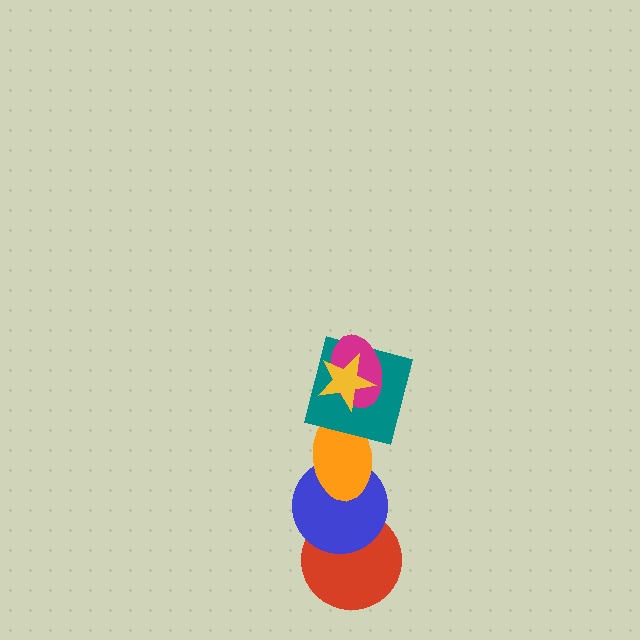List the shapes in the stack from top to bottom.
From top to bottom: the yellow star, the magenta ellipse, the teal square, the orange ellipse, the blue circle, the red circle.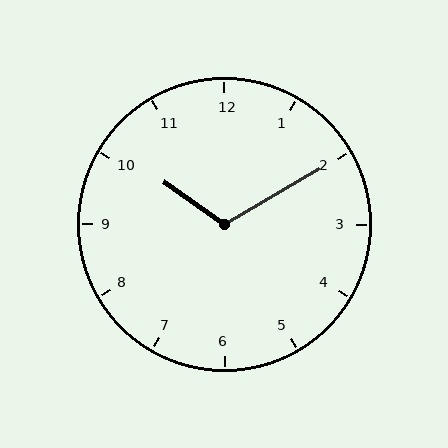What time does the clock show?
10:10.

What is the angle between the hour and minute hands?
Approximately 115 degrees.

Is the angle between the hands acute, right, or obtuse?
It is obtuse.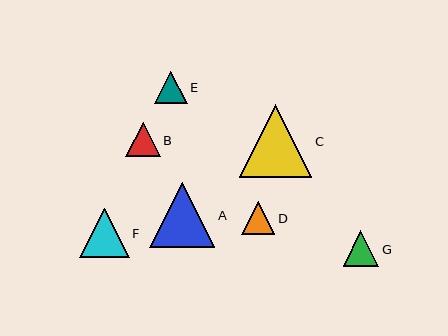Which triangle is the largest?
Triangle C is the largest with a size of approximately 72 pixels.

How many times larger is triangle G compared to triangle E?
Triangle G is approximately 1.1 times the size of triangle E.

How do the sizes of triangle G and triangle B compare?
Triangle G and triangle B are approximately the same size.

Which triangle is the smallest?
Triangle E is the smallest with a size of approximately 32 pixels.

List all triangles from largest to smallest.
From largest to smallest: C, A, F, G, B, D, E.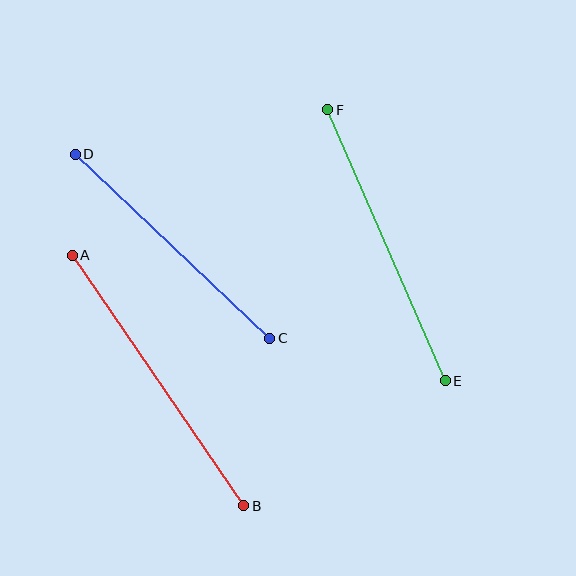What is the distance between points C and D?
The distance is approximately 268 pixels.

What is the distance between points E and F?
The distance is approximately 295 pixels.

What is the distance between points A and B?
The distance is approximately 304 pixels.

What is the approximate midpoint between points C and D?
The midpoint is at approximately (172, 246) pixels.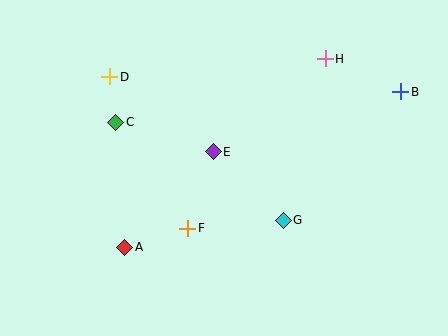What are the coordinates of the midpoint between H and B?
The midpoint between H and B is at (363, 75).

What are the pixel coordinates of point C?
Point C is at (116, 122).